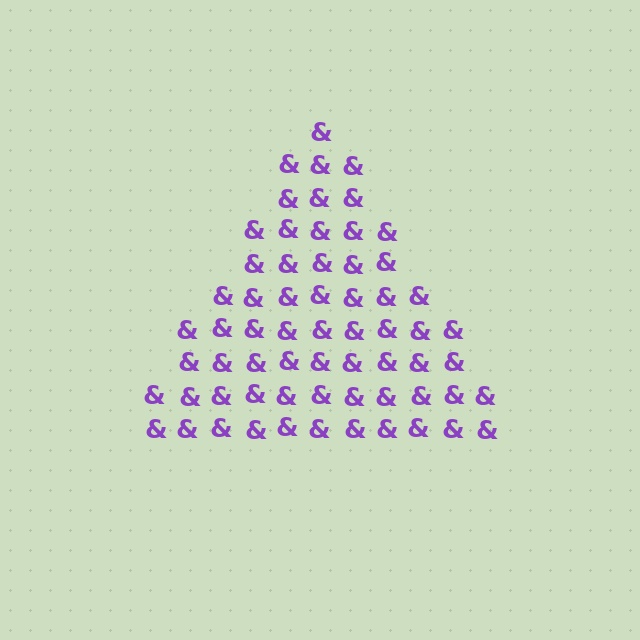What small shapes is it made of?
It is made of small ampersands.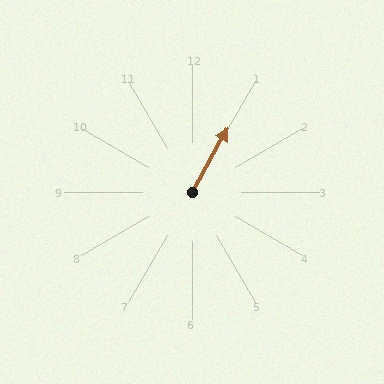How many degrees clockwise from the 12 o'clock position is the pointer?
Approximately 29 degrees.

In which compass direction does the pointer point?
Northeast.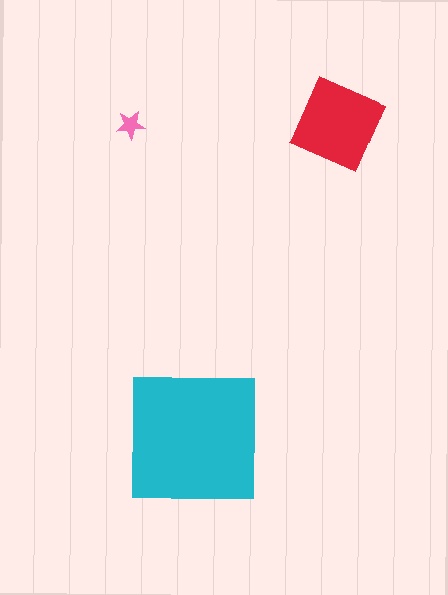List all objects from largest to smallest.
The cyan square, the red diamond, the pink star.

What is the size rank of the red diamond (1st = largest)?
2nd.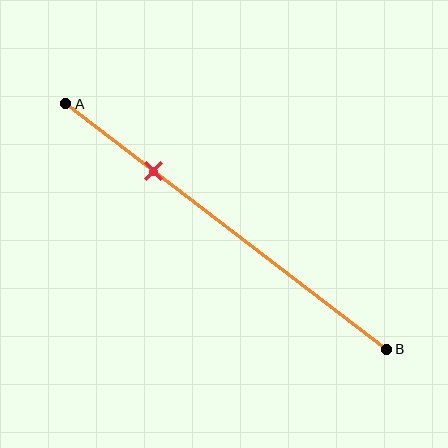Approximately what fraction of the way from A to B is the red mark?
The red mark is approximately 25% of the way from A to B.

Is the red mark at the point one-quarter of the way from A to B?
Yes, the mark is approximately at the one-quarter point.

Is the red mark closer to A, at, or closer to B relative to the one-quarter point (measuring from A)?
The red mark is approximately at the one-quarter point of segment AB.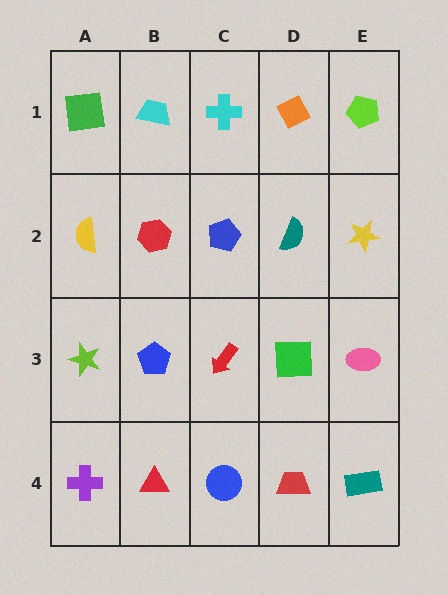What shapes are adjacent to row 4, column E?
A pink ellipse (row 3, column E), a red trapezoid (row 4, column D).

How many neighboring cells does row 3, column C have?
4.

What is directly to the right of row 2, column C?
A teal semicircle.